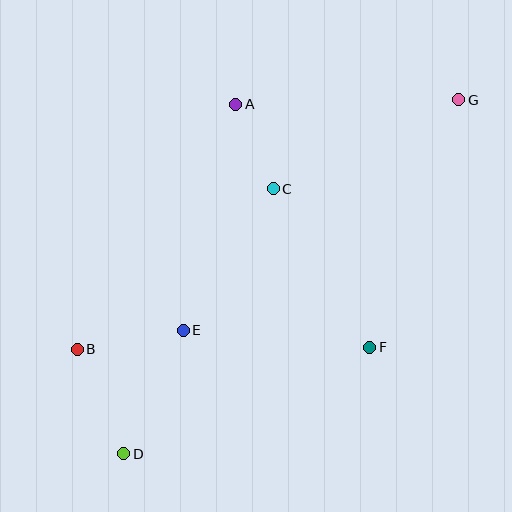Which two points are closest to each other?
Points A and C are closest to each other.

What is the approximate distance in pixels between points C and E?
The distance between C and E is approximately 168 pixels.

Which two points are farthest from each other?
Points D and G are farthest from each other.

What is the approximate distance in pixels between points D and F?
The distance between D and F is approximately 268 pixels.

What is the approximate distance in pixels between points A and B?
The distance between A and B is approximately 292 pixels.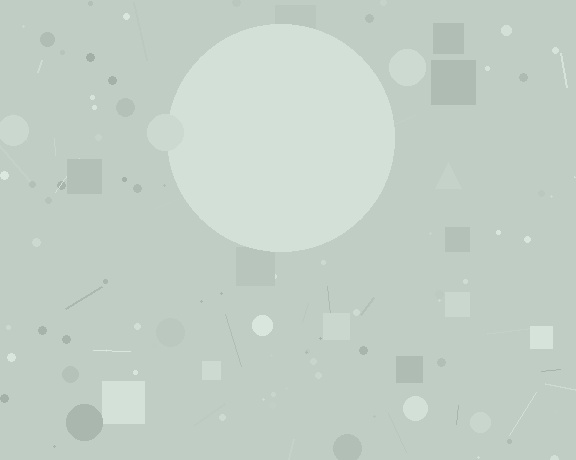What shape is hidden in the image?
A circle is hidden in the image.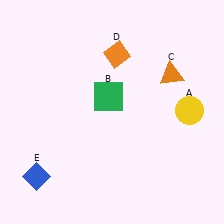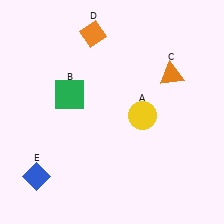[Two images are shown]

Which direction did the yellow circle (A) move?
The yellow circle (A) moved left.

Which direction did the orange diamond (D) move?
The orange diamond (D) moved left.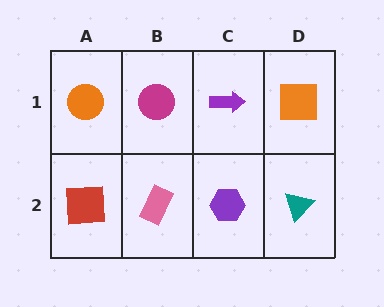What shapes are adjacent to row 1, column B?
A pink rectangle (row 2, column B), an orange circle (row 1, column A), a purple arrow (row 1, column C).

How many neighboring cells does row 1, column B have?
3.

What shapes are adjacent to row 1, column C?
A purple hexagon (row 2, column C), a magenta circle (row 1, column B), an orange square (row 1, column D).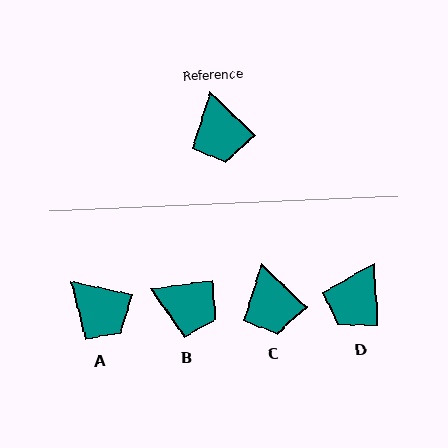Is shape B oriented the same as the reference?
No, it is off by about 51 degrees.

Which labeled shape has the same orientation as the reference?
C.